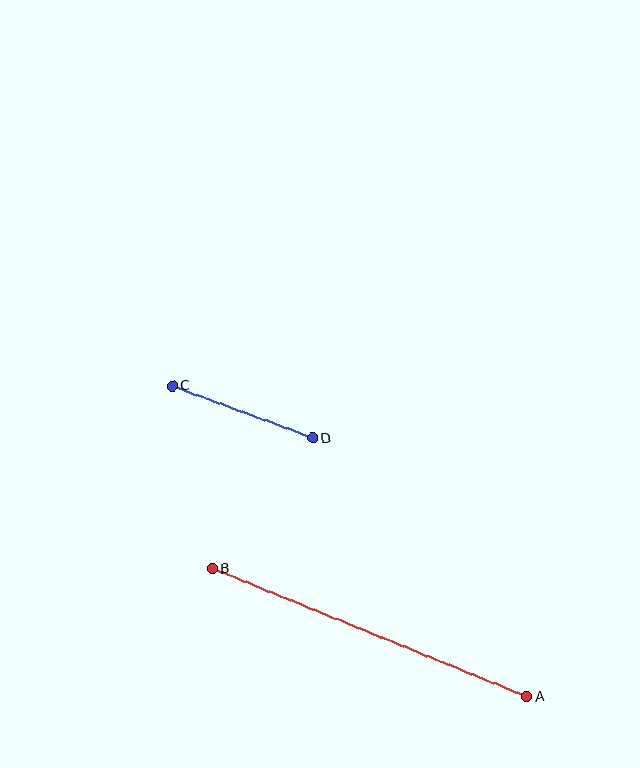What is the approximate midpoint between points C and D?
The midpoint is at approximately (242, 412) pixels.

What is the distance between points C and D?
The distance is approximately 150 pixels.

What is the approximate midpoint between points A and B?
The midpoint is at approximately (370, 633) pixels.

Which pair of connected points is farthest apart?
Points A and B are farthest apart.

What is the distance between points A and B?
The distance is approximately 340 pixels.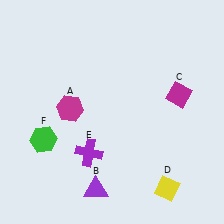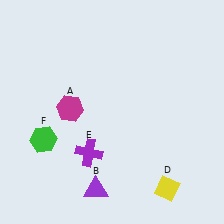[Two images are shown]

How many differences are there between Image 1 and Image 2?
There is 1 difference between the two images.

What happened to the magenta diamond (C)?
The magenta diamond (C) was removed in Image 2. It was in the top-right area of Image 1.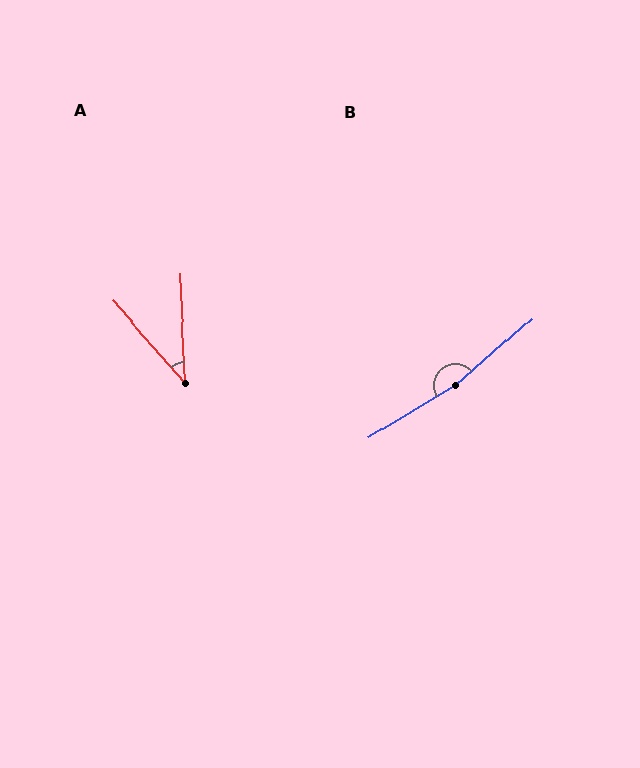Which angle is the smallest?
A, at approximately 39 degrees.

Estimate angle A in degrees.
Approximately 39 degrees.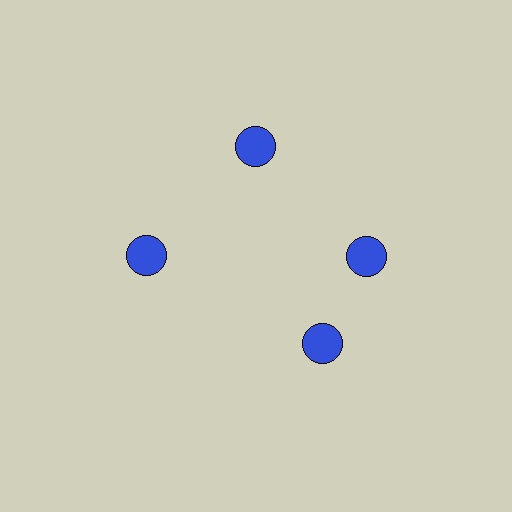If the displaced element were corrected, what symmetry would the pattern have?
It would have 4-fold rotational symmetry — the pattern would map onto itself every 90 degrees.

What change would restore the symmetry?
The symmetry would be restored by rotating it back into even spacing with its neighbors so that all 4 circles sit at equal angles and equal distance from the center.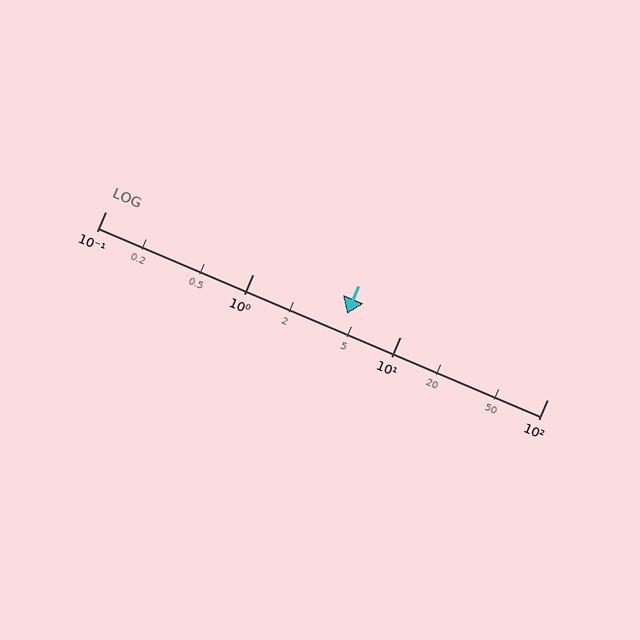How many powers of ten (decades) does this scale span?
The scale spans 3 decades, from 0.1 to 100.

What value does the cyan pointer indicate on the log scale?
The pointer indicates approximately 4.4.